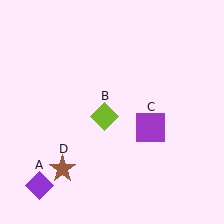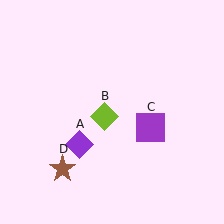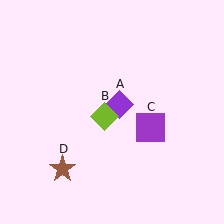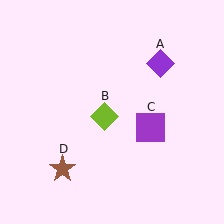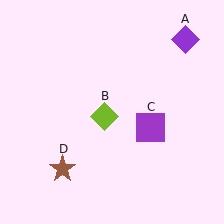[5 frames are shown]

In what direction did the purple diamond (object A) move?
The purple diamond (object A) moved up and to the right.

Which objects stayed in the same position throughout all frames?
Lime diamond (object B) and purple square (object C) and brown star (object D) remained stationary.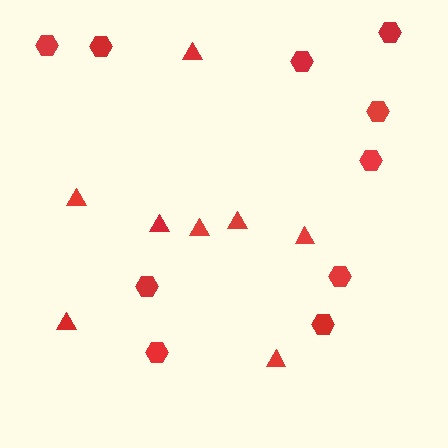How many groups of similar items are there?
There are 2 groups: one group of hexagons (10) and one group of triangles (8).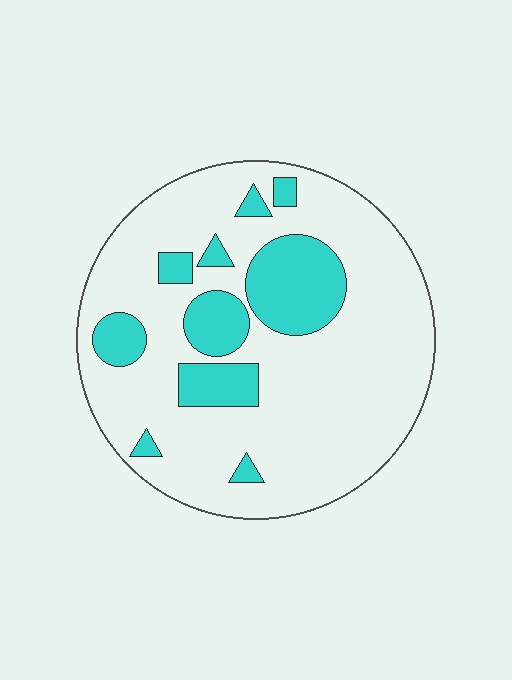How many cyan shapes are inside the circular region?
10.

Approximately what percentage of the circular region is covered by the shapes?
Approximately 20%.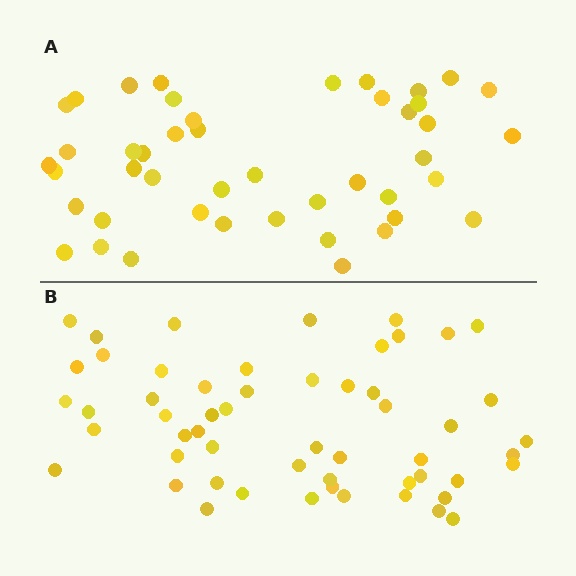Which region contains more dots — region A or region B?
Region B (the bottom region) has more dots.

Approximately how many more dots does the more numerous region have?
Region B has roughly 10 or so more dots than region A.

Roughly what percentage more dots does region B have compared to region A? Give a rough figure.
About 20% more.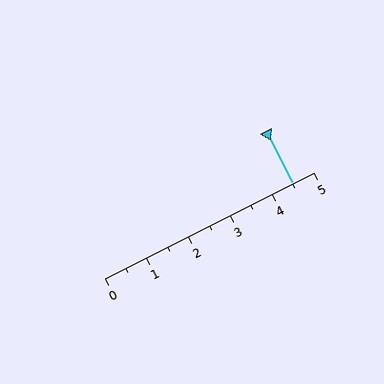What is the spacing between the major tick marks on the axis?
The major ticks are spaced 1 apart.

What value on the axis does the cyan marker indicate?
The marker indicates approximately 4.5.